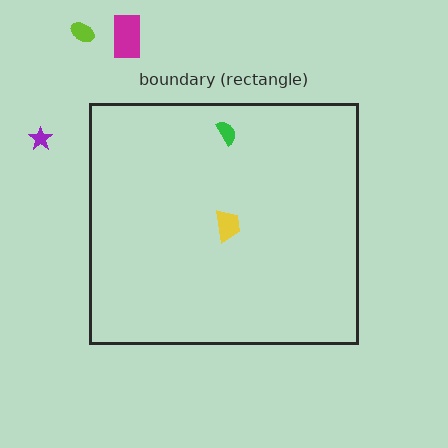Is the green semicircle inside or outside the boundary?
Inside.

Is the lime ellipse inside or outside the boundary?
Outside.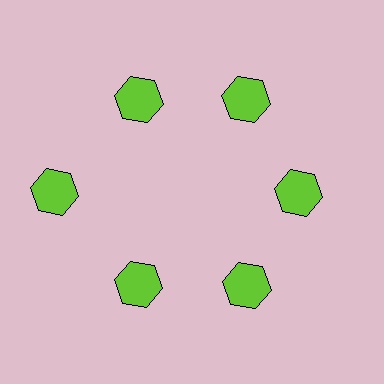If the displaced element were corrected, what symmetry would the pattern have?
It would have 6-fold rotational symmetry — the pattern would map onto itself every 60 degrees.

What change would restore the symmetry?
The symmetry would be restored by moving it inward, back onto the ring so that all 6 hexagons sit at equal angles and equal distance from the center.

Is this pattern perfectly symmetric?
No. The 6 lime hexagons are arranged in a ring, but one element near the 9 o'clock position is pushed outward from the center, breaking the 6-fold rotational symmetry.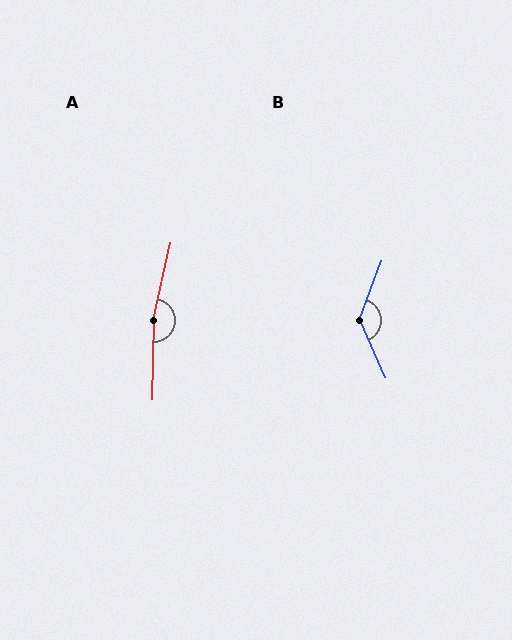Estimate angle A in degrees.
Approximately 169 degrees.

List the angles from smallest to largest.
B (136°), A (169°).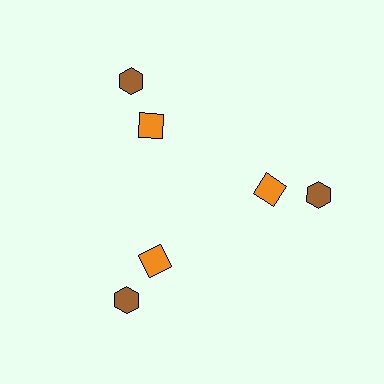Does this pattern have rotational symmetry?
Yes, this pattern has 3-fold rotational symmetry. It looks the same after rotating 120 degrees around the center.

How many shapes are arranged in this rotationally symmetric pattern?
There are 6 shapes, arranged in 3 groups of 2.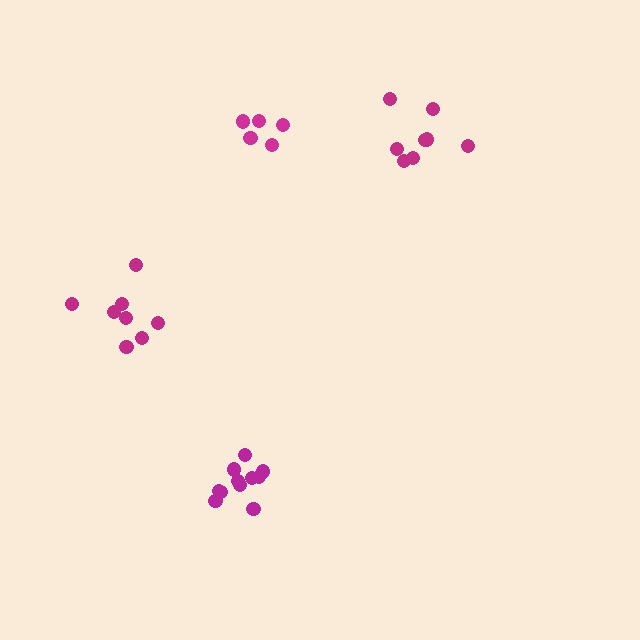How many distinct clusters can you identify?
There are 4 distinct clusters.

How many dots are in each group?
Group 1: 11 dots, Group 2: 8 dots, Group 3: 8 dots, Group 4: 5 dots (32 total).